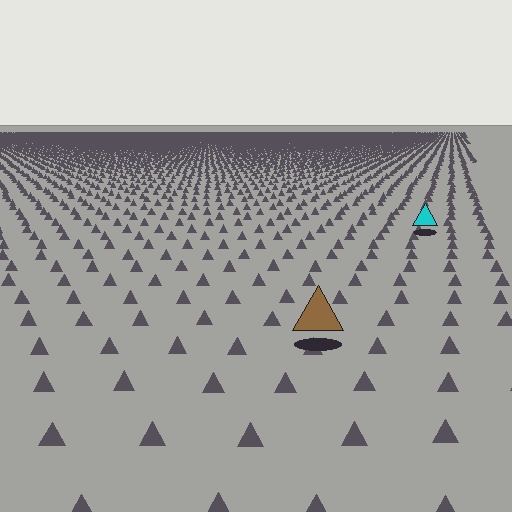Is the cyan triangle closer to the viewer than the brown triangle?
No. The brown triangle is closer — you can tell from the texture gradient: the ground texture is coarser near it.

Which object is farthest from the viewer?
The cyan triangle is farthest from the viewer. It appears smaller and the ground texture around it is denser.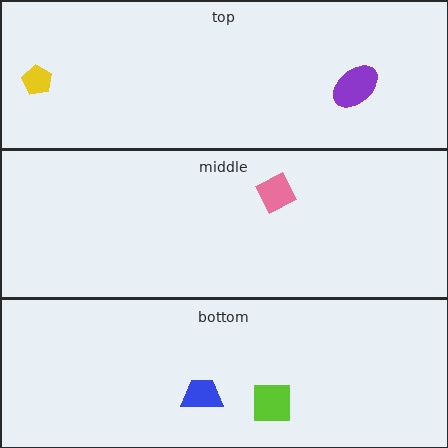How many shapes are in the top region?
2.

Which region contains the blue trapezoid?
The bottom region.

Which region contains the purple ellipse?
The top region.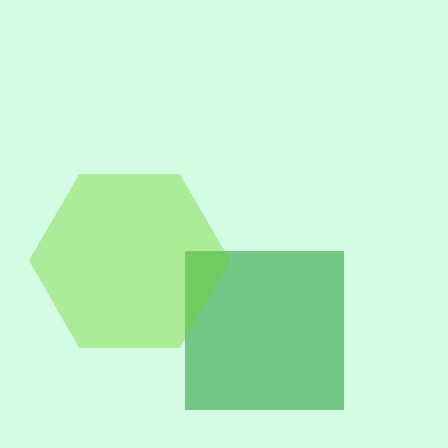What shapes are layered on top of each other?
The layered shapes are: a green square, a lime hexagon.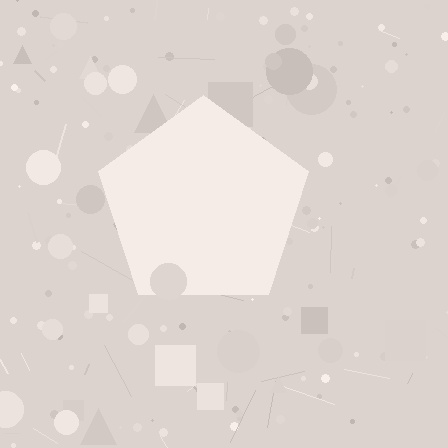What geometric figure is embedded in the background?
A pentagon is embedded in the background.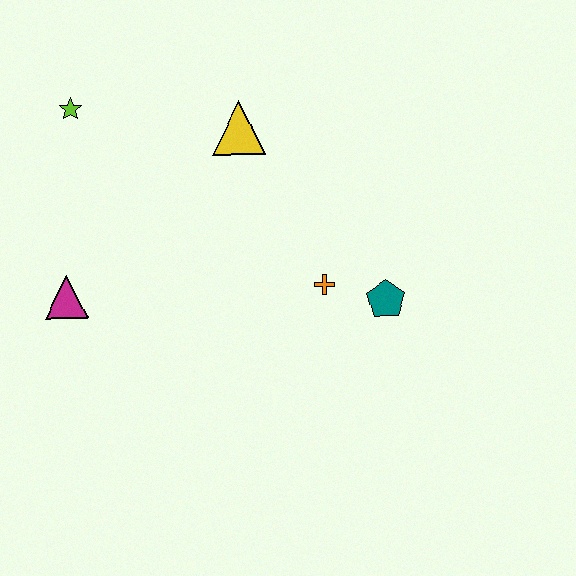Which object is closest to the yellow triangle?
The lime star is closest to the yellow triangle.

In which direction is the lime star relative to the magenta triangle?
The lime star is above the magenta triangle.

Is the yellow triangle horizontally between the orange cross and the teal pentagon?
No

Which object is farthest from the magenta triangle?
The teal pentagon is farthest from the magenta triangle.